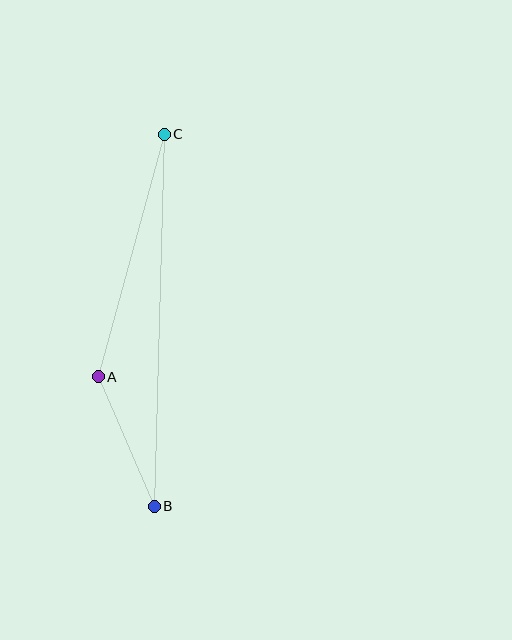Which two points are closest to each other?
Points A and B are closest to each other.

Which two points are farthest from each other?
Points B and C are farthest from each other.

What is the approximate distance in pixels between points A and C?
The distance between A and C is approximately 251 pixels.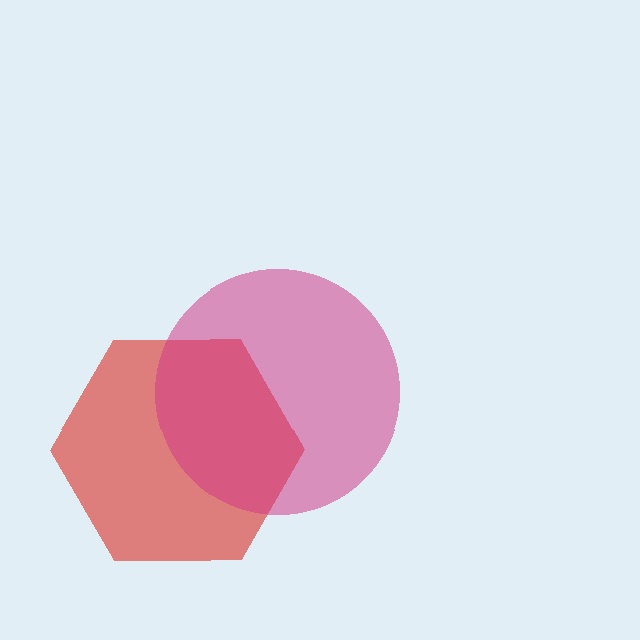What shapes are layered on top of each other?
The layered shapes are: a red hexagon, a magenta circle.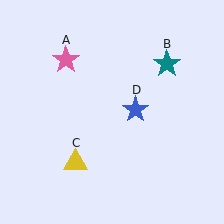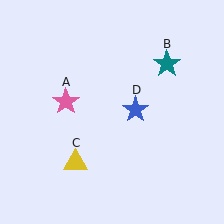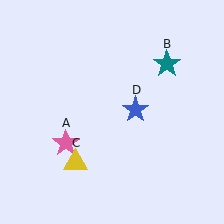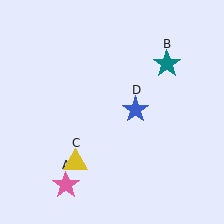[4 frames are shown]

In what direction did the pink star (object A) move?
The pink star (object A) moved down.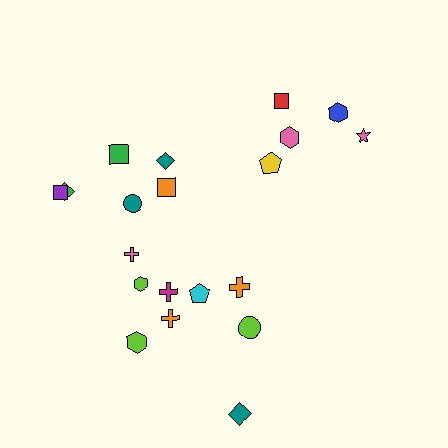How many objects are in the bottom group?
There are 8 objects.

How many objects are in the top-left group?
There are 7 objects.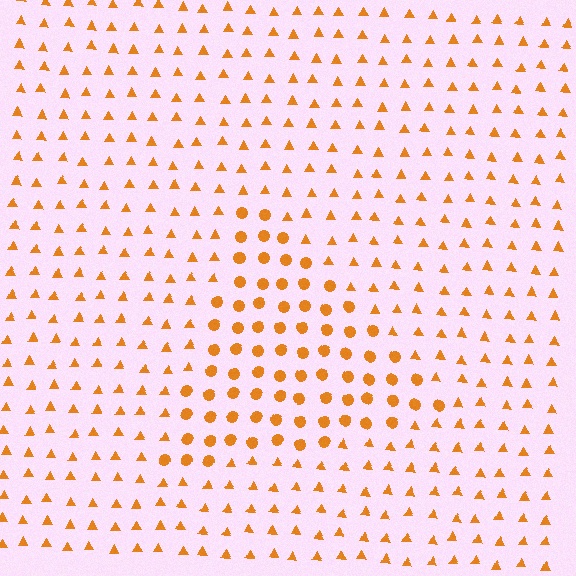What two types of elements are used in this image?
The image uses circles inside the triangle region and triangles outside it.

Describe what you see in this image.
The image is filled with small orange elements arranged in a uniform grid. A triangle-shaped region contains circles, while the surrounding area contains triangles. The boundary is defined purely by the change in element shape.